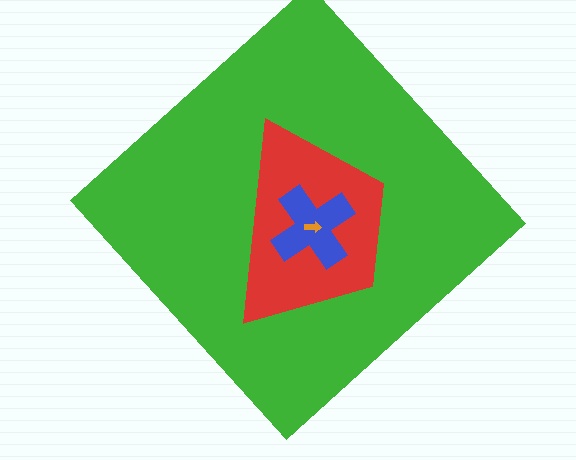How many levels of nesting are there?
4.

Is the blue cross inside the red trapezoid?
Yes.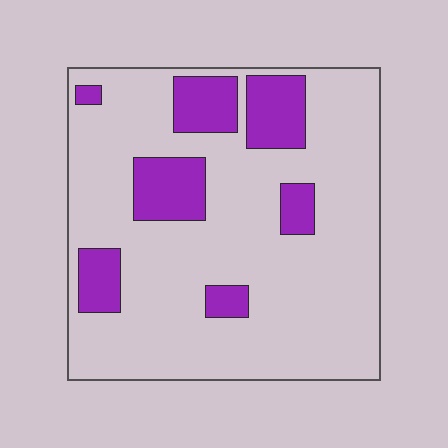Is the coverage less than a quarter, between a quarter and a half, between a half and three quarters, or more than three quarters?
Less than a quarter.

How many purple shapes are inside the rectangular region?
7.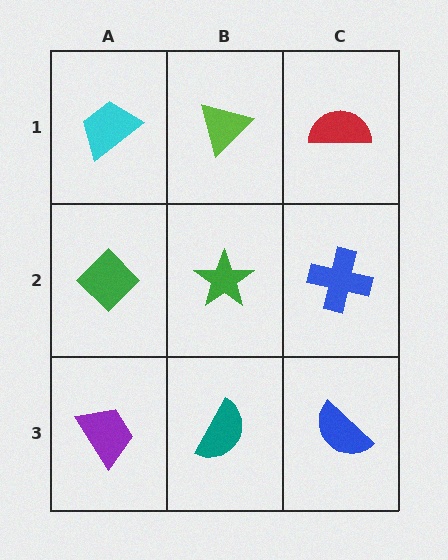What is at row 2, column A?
A green diamond.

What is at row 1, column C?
A red semicircle.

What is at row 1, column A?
A cyan trapezoid.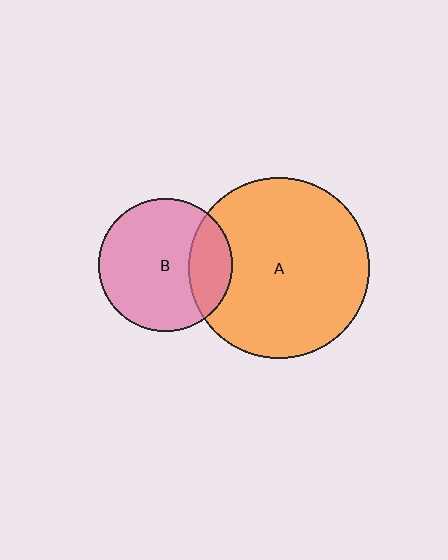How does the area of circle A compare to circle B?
Approximately 1.8 times.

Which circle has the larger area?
Circle A (orange).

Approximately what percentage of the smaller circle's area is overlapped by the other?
Approximately 25%.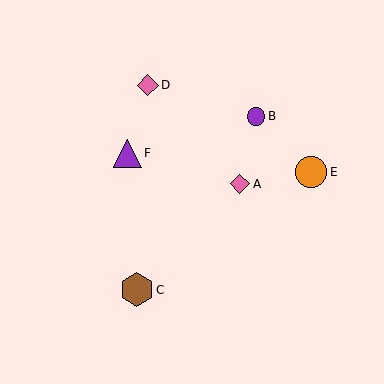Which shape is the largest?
The brown hexagon (labeled C) is the largest.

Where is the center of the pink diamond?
The center of the pink diamond is at (240, 184).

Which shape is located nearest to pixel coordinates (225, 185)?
The pink diamond (labeled A) at (240, 184) is nearest to that location.